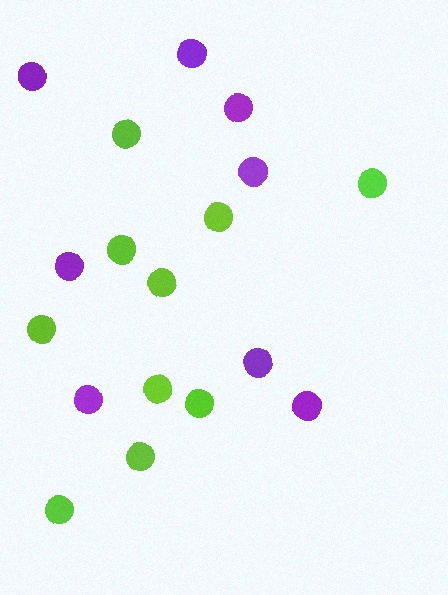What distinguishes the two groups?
There are 2 groups: one group of lime circles (10) and one group of purple circles (8).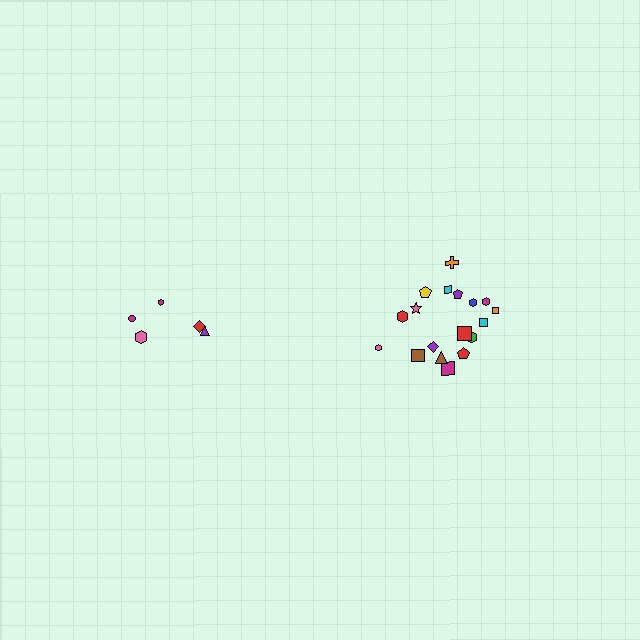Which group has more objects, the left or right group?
The right group.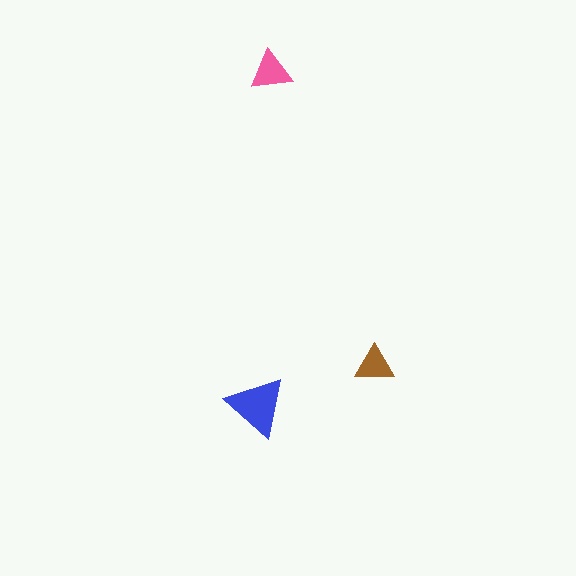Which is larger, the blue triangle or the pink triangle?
The blue one.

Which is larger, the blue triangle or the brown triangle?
The blue one.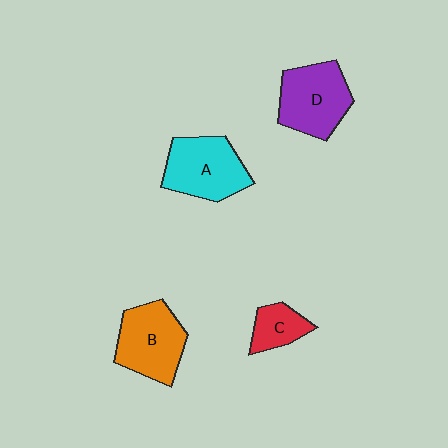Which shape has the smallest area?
Shape C (red).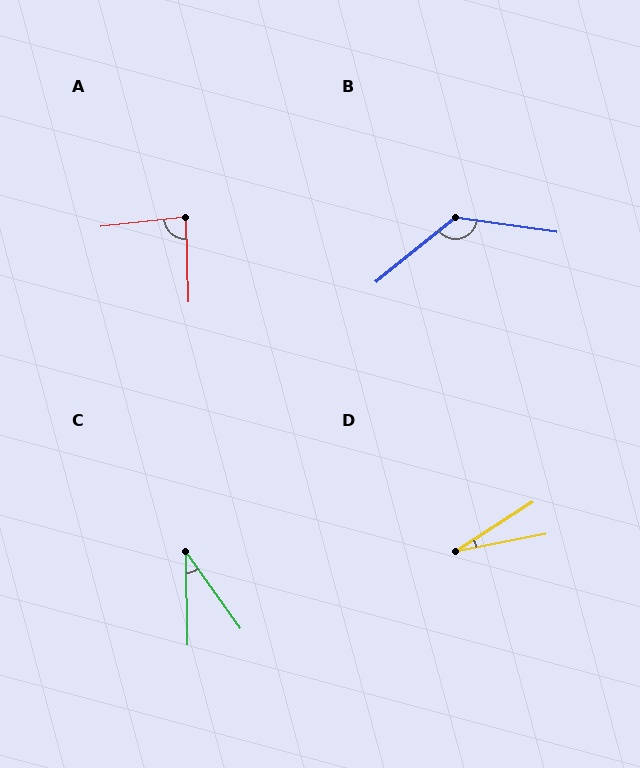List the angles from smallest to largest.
D (22°), C (35°), A (85°), B (132°).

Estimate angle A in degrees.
Approximately 85 degrees.